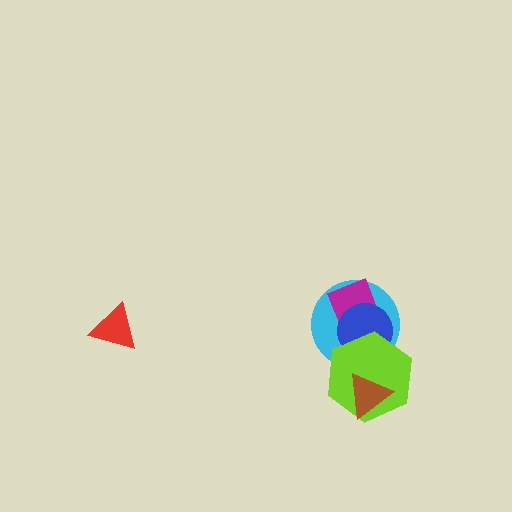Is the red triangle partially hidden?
No, no other shape covers it.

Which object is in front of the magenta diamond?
The blue circle is in front of the magenta diamond.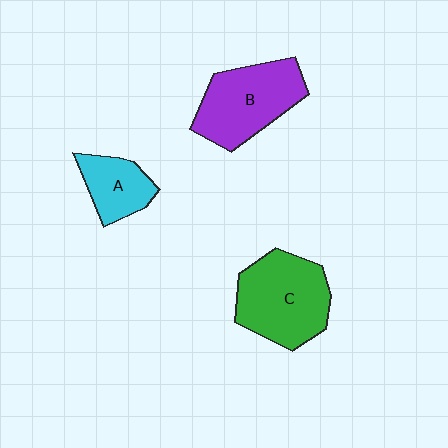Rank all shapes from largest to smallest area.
From largest to smallest: C (green), B (purple), A (cyan).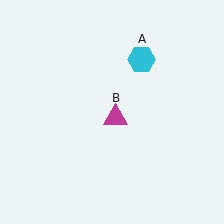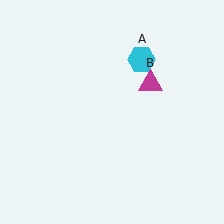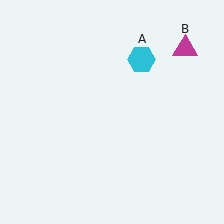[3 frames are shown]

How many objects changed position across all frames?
1 object changed position: magenta triangle (object B).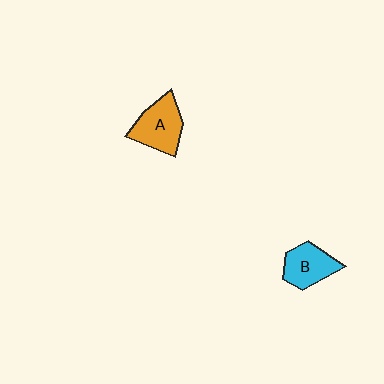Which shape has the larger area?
Shape A (orange).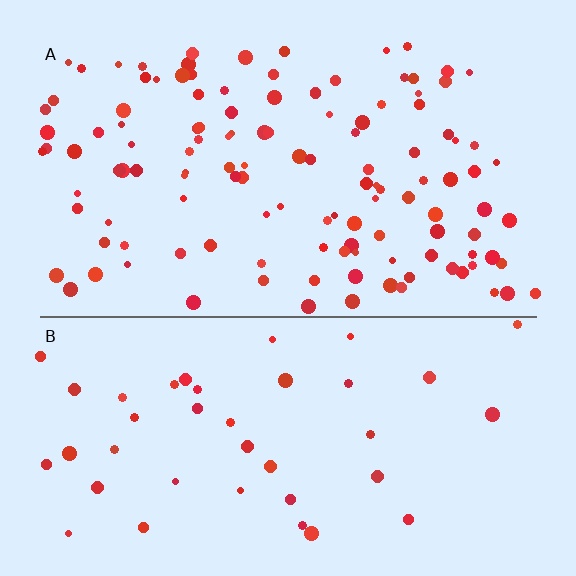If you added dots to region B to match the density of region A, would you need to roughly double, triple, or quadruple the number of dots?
Approximately triple.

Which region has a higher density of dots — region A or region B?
A (the top).